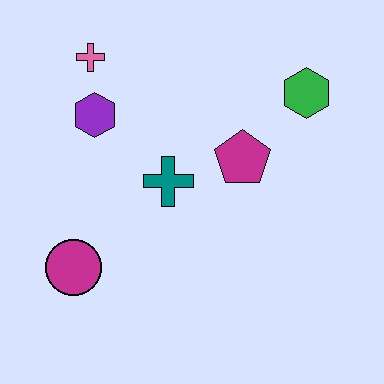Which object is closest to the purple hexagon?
The pink cross is closest to the purple hexagon.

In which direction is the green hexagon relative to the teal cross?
The green hexagon is to the right of the teal cross.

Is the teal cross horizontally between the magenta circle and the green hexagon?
Yes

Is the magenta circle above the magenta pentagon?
No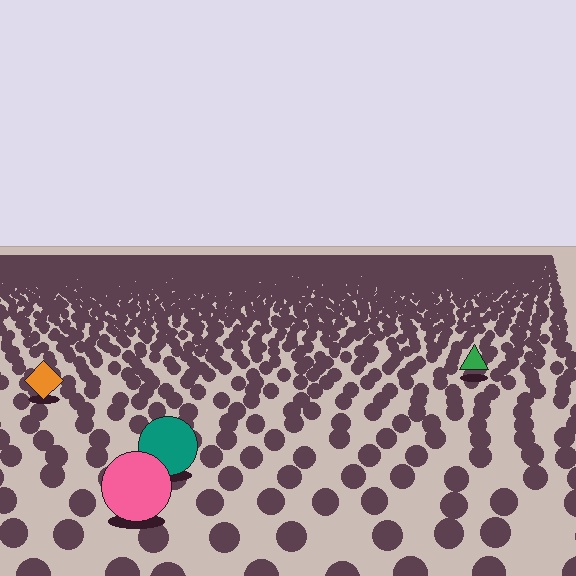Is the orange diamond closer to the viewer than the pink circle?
No. The pink circle is closer — you can tell from the texture gradient: the ground texture is coarser near it.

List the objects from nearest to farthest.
From nearest to farthest: the pink circle, the teal circle, the orange diamond, the green triangle.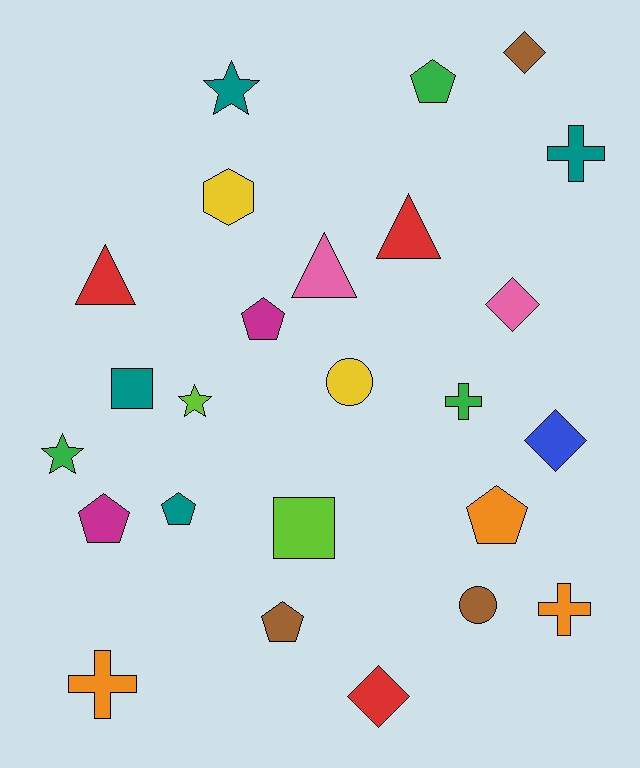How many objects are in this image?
There are 25 objects.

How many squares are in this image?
There are 2 squares.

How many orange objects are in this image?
There are 3 orange objects.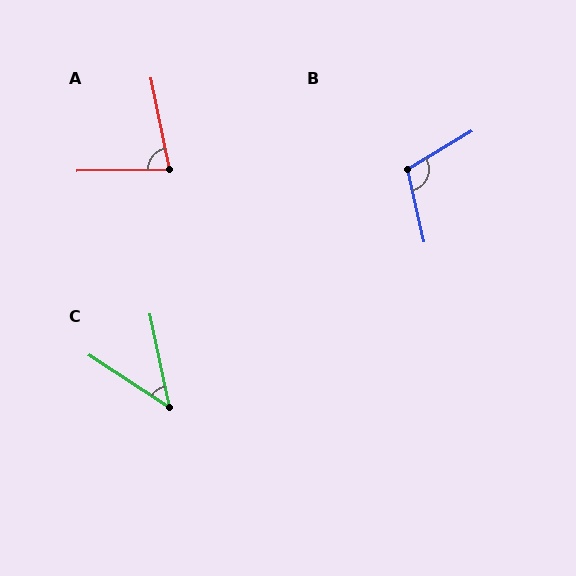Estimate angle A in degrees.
Approximately 79 degrees.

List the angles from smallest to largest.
C (45°), A (79°), B (108°).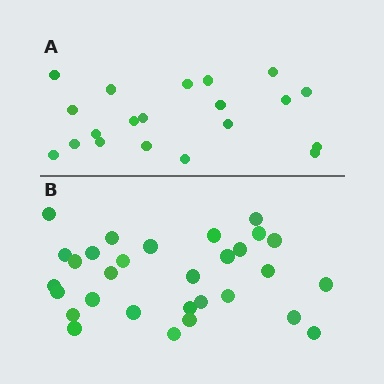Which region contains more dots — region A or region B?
Region B (the bottom region) has more dots.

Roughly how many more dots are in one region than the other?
Region B has roughly 10 or so more dots than region A.